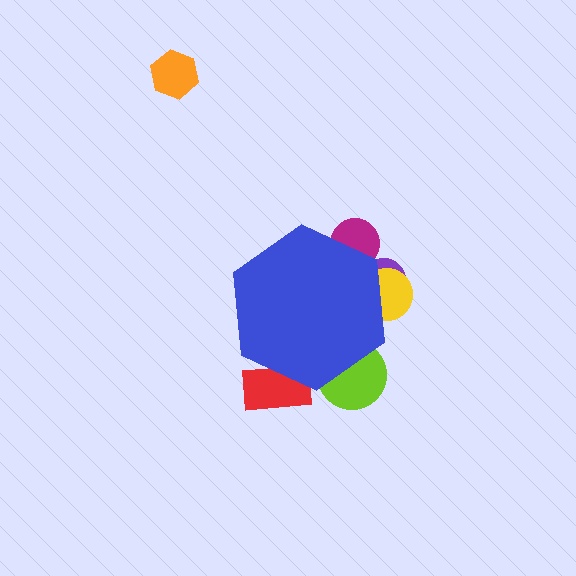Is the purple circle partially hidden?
Yes, the purple circle is partially hidden behind the blue hexagon.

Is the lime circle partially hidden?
Yes, the lime circle is partially hidden behind the blue hexagon.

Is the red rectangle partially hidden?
Yes, the red rectangle is partially hidden behind the blue hexagon.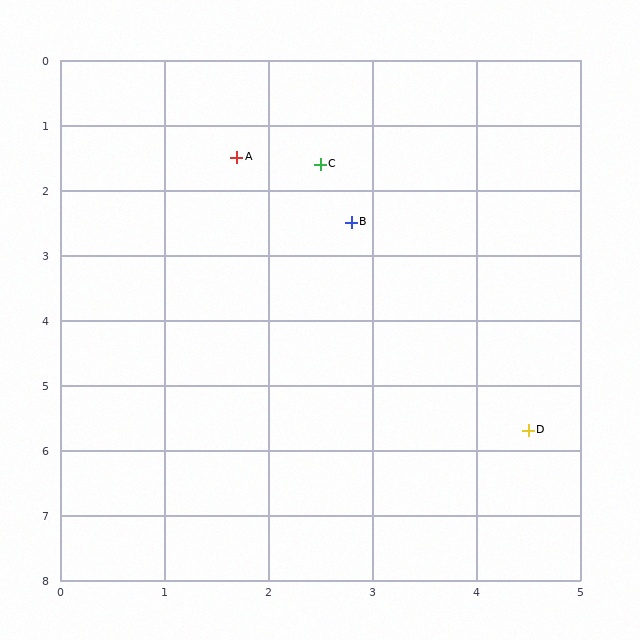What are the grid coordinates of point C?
Point C is at approximately (2.5, 1.6).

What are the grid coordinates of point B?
Point B is at approximately (2.8, 2.5).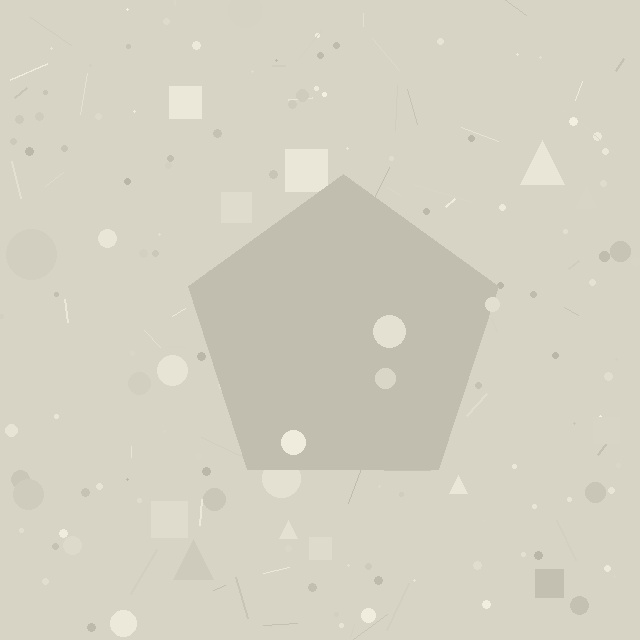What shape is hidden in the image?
A pentagon is hidden in the image.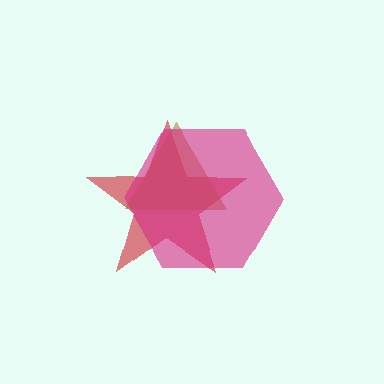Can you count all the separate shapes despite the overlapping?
Yes, there are 3 separate shapes.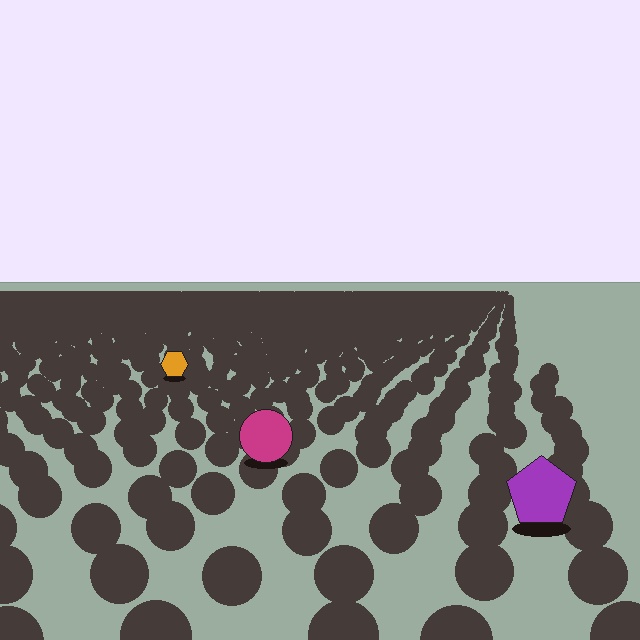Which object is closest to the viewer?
The purple pentagon is closest. The texture marks near it are larger and more spread out.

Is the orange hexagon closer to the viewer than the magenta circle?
No. The magenta circle is closer — you can tell from the texture gradient: the ground texture is coarser near it.